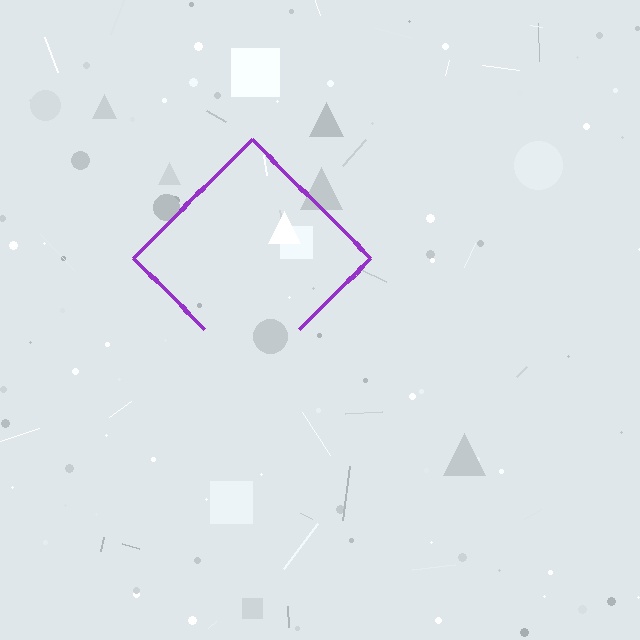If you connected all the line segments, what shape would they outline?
They would outline a diamond.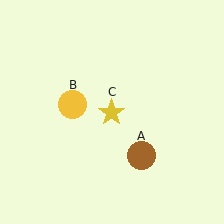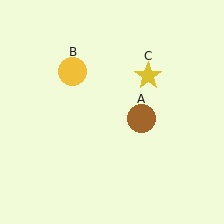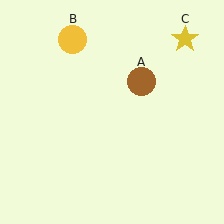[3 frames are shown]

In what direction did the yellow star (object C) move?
The yellow star (object C) moved up and to the right.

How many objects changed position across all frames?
3 objects changed position: brown circle (object A), yellow circle (object B), yellow star (object C).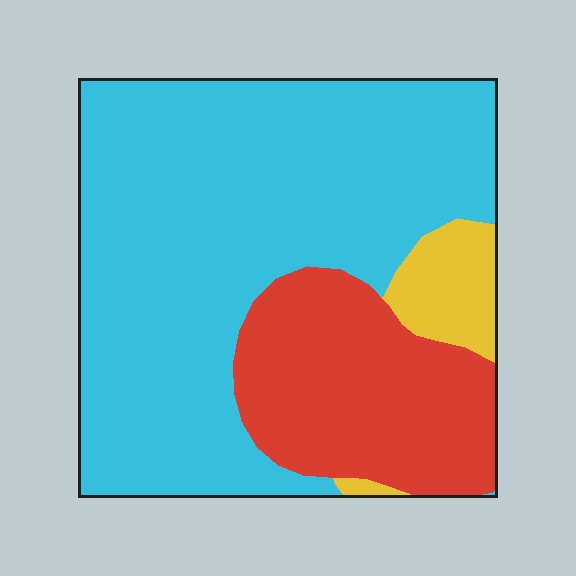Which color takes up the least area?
Yellow, at roughly 5%.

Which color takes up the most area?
Cyan, at roughly 65%.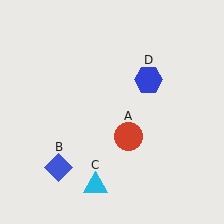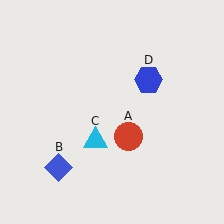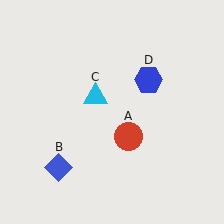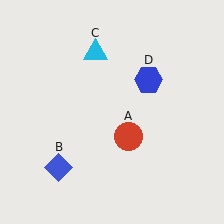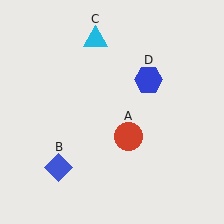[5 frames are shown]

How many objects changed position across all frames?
1 object changed position: cyan triangle (object C).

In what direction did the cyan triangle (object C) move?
The cyan triangle (object C) moved up.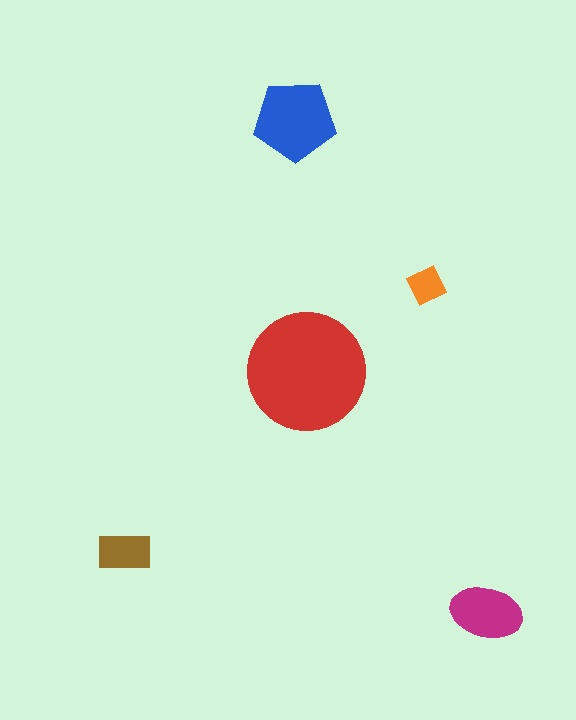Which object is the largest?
The red circle.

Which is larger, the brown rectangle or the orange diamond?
The brown rectangle.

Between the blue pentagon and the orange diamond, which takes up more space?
The blue pentagon.